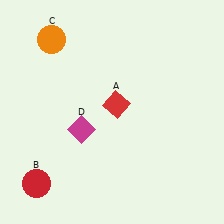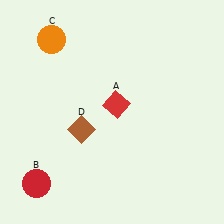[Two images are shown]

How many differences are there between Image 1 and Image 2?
There is 1 difference between the two images.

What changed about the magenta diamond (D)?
In Image 1, D is magenta. In Image 2, it changed to brown.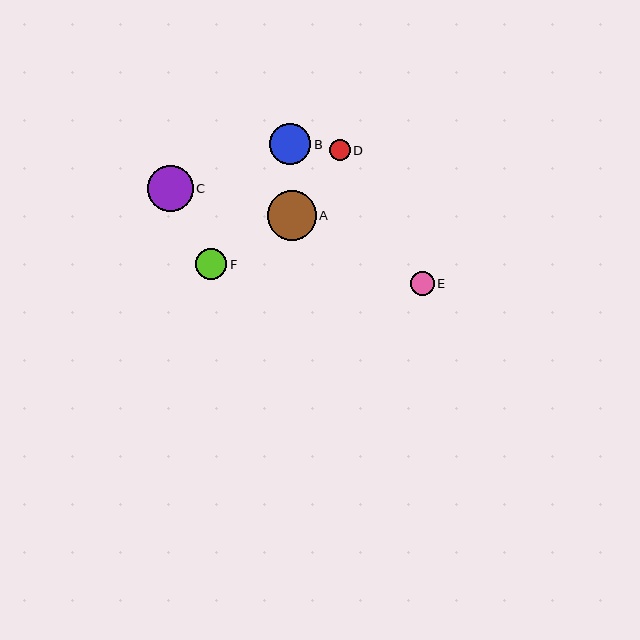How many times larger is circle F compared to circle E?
Circle F is approximately 1.3 times the size of circle E.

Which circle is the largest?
Circle A is the largest with a size of approximately 49 pixels.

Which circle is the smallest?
Circle D is the smallest with a size of approximately 21 pixels.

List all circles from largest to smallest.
From largest to smallest: A, C, B, F, E, D.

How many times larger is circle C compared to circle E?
Circle C is approximately 1.9 times the size of circle E.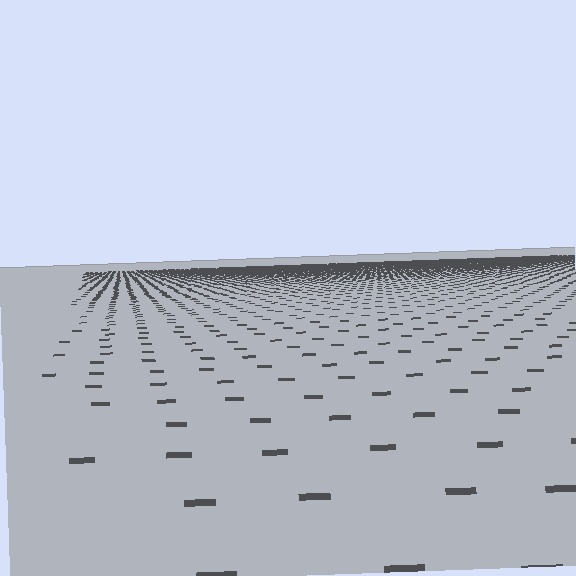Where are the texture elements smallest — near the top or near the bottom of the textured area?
Near the top.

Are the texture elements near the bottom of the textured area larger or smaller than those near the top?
Larger. Near the bottom, elements are closer to the viewer and appear at a bigger on-screen size.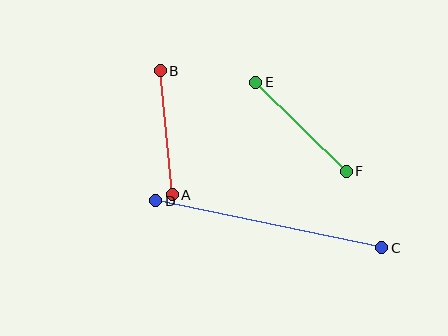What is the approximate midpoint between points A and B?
The midpoint is at approximately (166, 133) pixels.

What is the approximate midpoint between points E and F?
The midpoint is at approximately (301, 127) pixels.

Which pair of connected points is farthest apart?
Points C and D are farthest apart.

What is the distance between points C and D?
The distance is approximately 231 pixels.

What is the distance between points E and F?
The distance is approximately 127 pixels.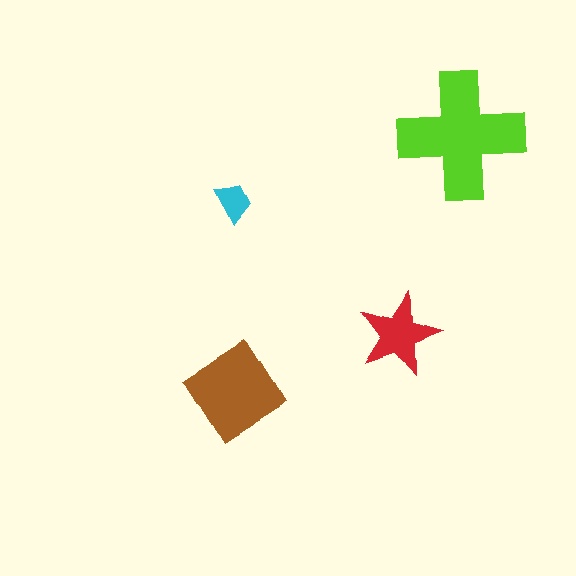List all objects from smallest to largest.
The cyan trapezoid, the red star, the brown diamond, the lime cross.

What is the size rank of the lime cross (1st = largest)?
1st.